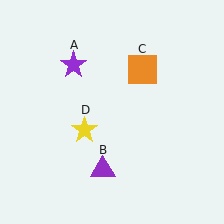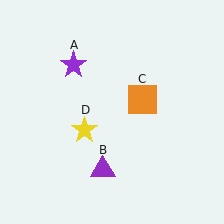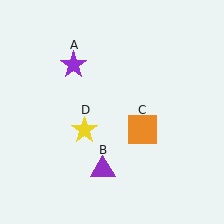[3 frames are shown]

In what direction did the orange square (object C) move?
The orange square (object C) moved down.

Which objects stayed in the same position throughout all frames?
Purple star (object A) and purple triangle (object B) and yellow star (object D) remained stationary.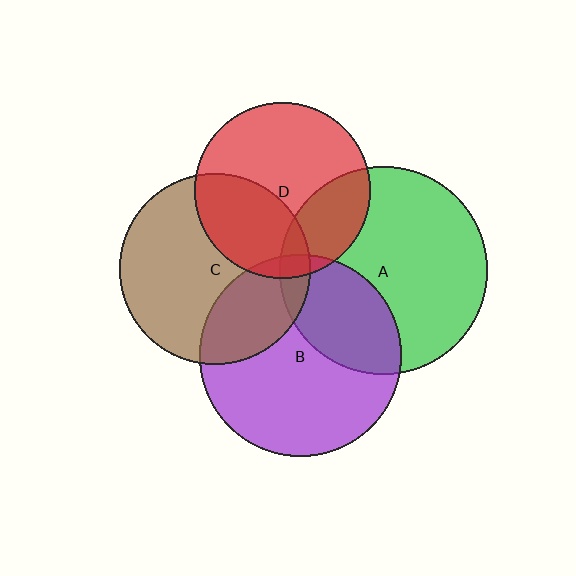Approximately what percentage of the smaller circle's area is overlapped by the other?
Approximately 10%.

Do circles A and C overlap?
Yes.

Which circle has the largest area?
Circle A (green).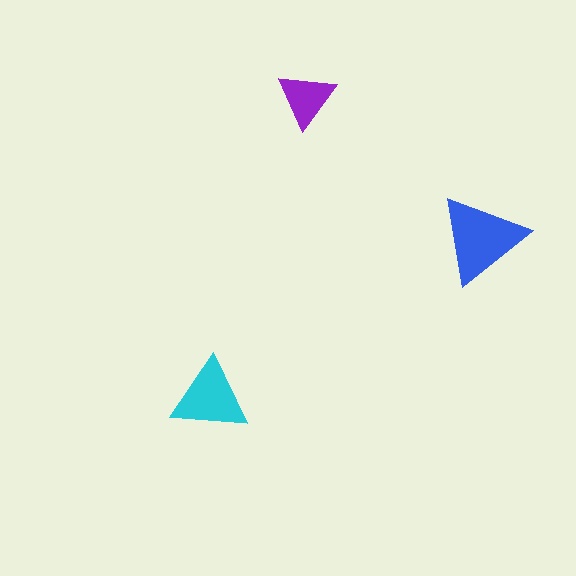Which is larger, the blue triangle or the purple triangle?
The blue one.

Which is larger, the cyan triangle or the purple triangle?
The cyan one.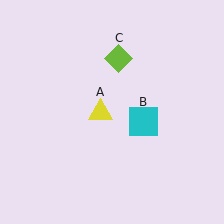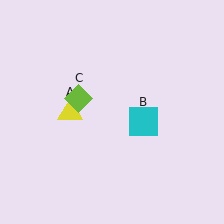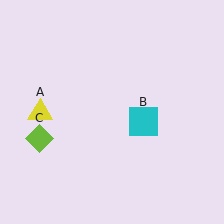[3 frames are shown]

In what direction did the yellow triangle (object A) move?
The yellow triangle (object A) moved left.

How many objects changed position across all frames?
2 objects changed position: yellow triangle (object A), lime diamond (object C).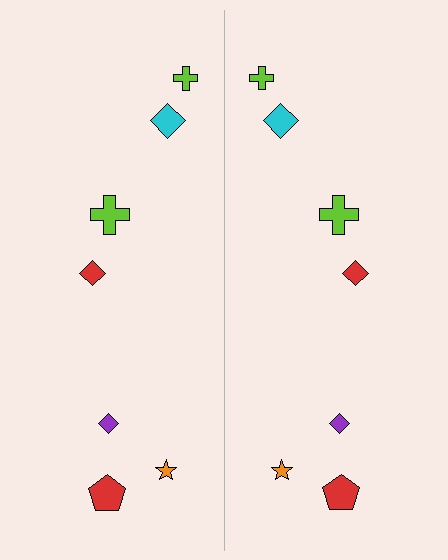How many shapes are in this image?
There are 14 shapes in this image.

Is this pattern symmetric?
Yes, this pattern has bilateral (reflection) symmetry.